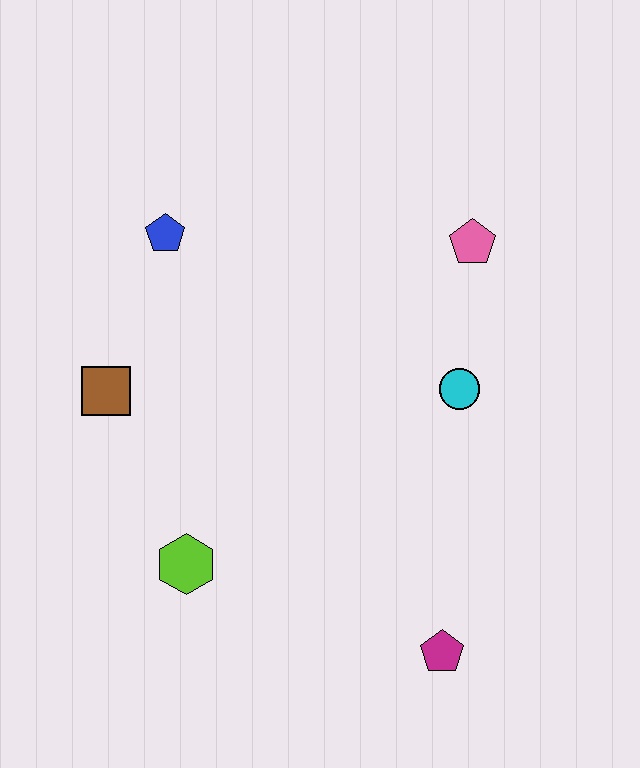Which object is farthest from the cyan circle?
The brown square is farthest from the cyan circle.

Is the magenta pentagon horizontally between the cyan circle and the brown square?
Yes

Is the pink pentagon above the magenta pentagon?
Yes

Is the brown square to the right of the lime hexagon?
No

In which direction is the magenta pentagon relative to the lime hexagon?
The magenta pentagon is to the right of the lime hexagon.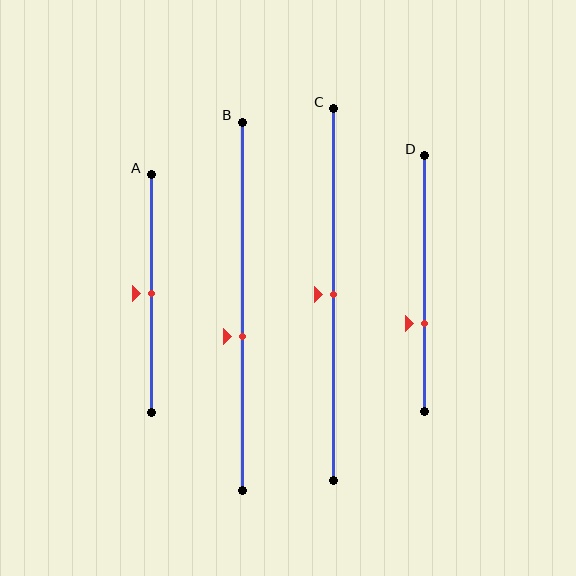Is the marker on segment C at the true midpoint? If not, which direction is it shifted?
Yes, the marker on segment C is at the true midpoint.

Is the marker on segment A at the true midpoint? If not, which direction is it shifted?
Yes, the marker on segment A is at the true midpoint.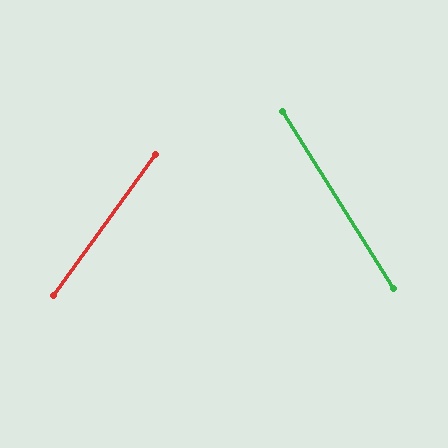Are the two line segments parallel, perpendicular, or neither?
Neither parallel nor perpendicular — they differ by about 68°.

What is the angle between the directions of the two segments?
Approximately 68 degrees.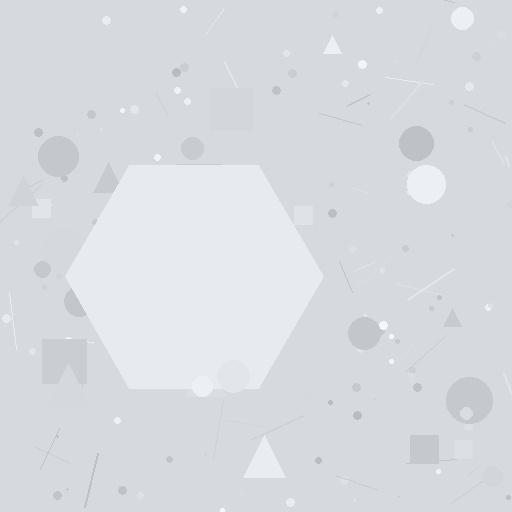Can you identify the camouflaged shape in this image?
The camouflaged shape is a hexagon.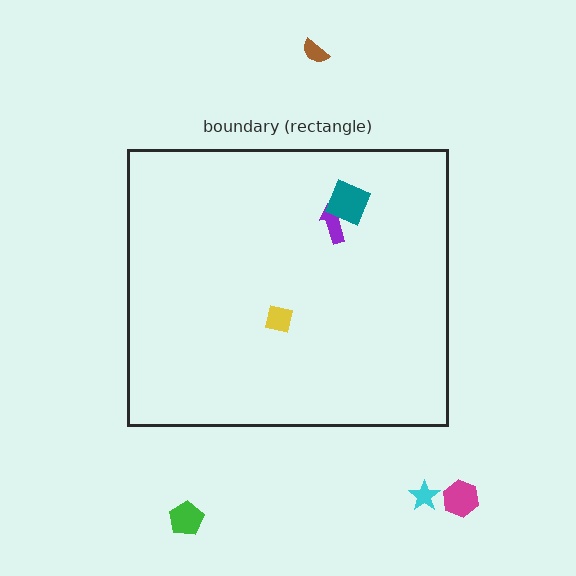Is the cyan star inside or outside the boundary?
Outside.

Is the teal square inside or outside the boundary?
Inside.